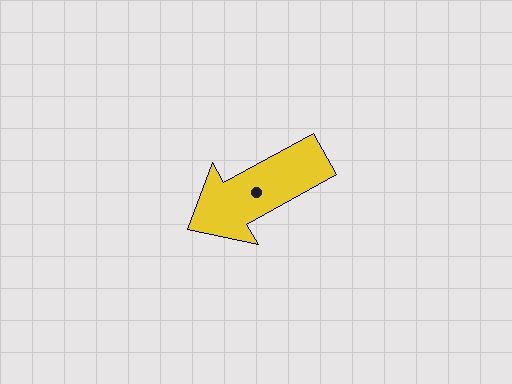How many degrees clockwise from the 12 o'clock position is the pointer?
Approximately 241 degrees.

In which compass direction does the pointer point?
Southwest.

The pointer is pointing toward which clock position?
Roughly 8 o'clock.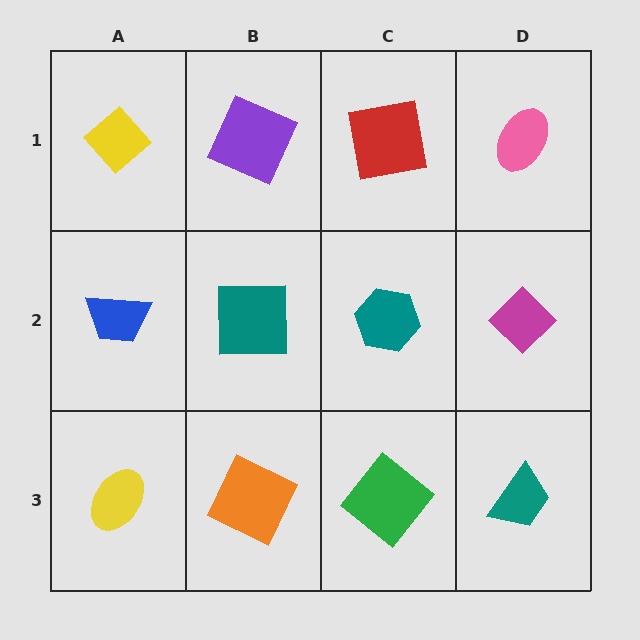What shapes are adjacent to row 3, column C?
A teal hexagon (row 2, column C), an orange square (row 3, column B), a teal trapezoid (row 3, column D).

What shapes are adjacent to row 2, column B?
A purple square (row 1, column B), an orange square (row 3, column B), a blue trapezoid (row 2, column A), a teal hexagon (row 2, column C).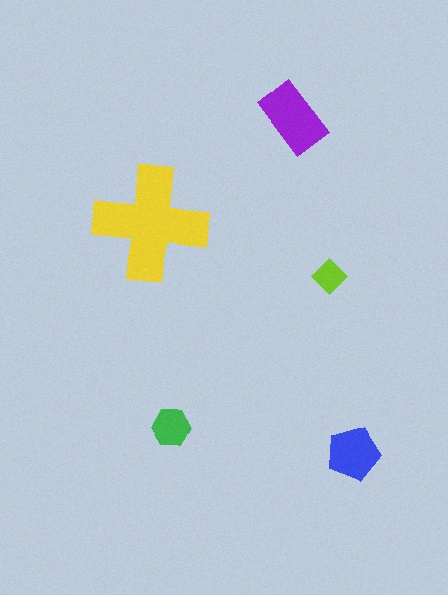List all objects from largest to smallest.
The yellow cross, the purple rectangle, the blue pentagon, the green hexagon, the lime diamond.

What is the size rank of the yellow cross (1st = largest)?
1st.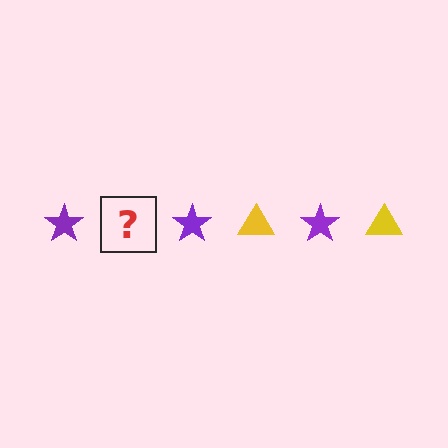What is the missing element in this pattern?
The missing element is a yellow triangle.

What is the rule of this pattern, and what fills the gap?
The rule is that the pattern alternates between purple star and yellow triangle. The gap should be filled with a yellow triangle.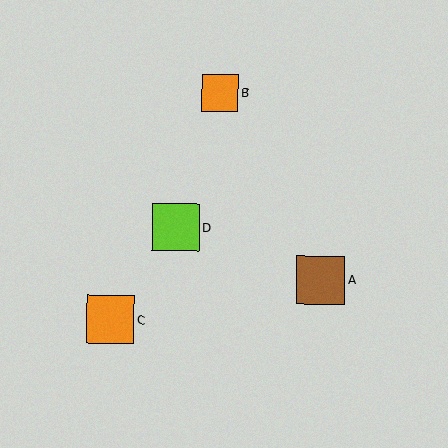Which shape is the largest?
The brown square (labeled A) is the largest.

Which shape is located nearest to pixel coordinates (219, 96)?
The orange square (labeled B) at (220, 93) is nearest to that location.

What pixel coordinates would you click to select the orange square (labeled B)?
Click at (220, 93) to select the orange square B.